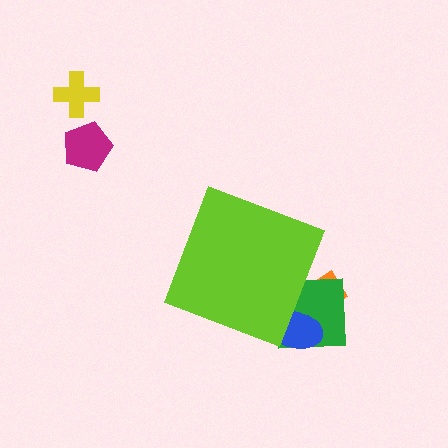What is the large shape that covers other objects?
A lime diamond.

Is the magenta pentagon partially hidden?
No, the magenta pentagon is fully visible.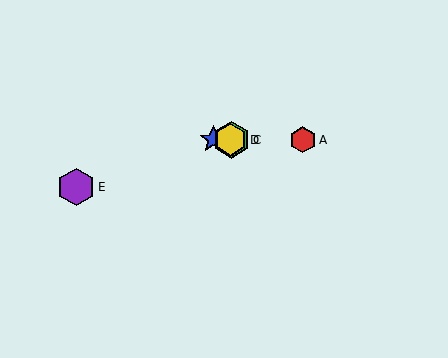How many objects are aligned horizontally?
4 objects (A, B, C, D) are aligned horizontally.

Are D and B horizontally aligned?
Yes, both are at y≈140.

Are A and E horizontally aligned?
No, A is at y≈140 and E is at y≈187.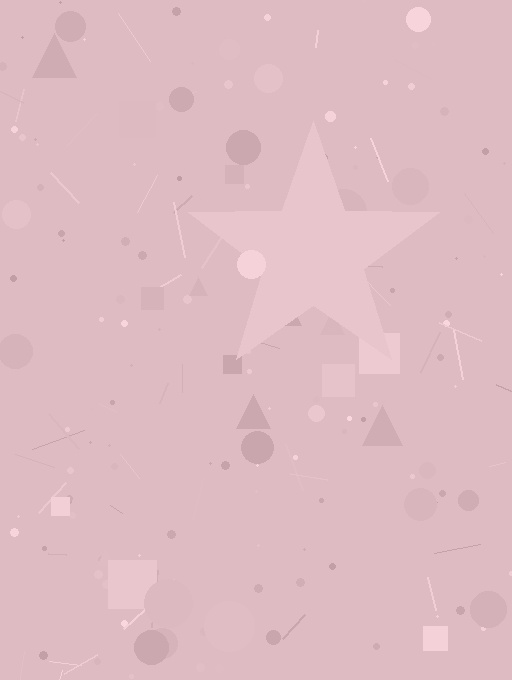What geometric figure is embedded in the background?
A star is embedded in the background.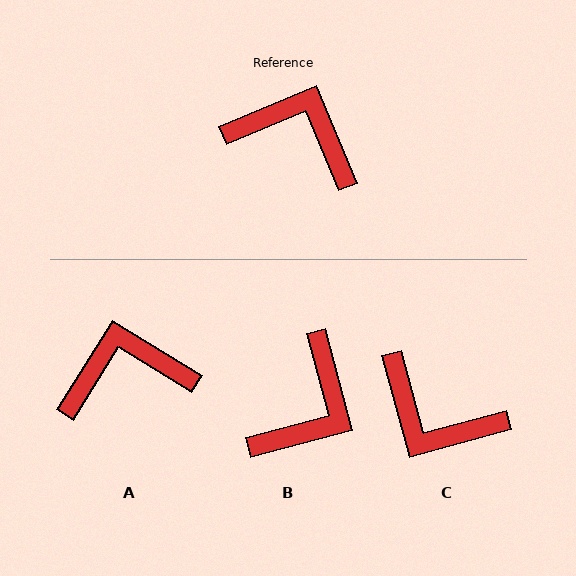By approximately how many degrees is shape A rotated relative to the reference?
Approximately 36 degrees counter-clockwise.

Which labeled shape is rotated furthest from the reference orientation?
C, about 172 degrees away.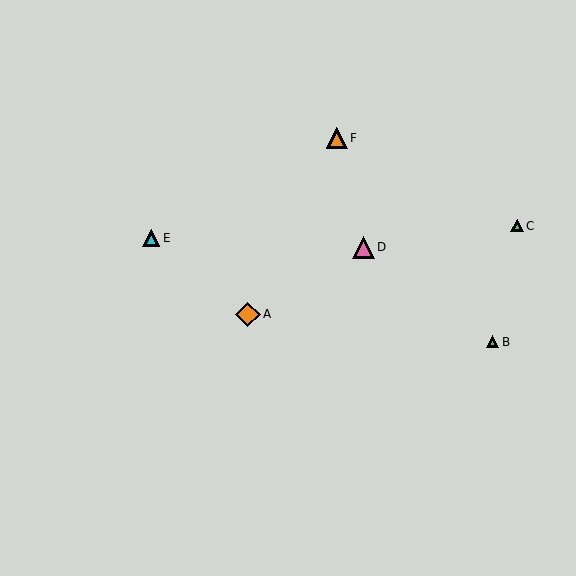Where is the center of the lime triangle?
The center of the lime triangle is at (493, 342).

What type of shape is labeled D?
Shape D is a pink triangle.